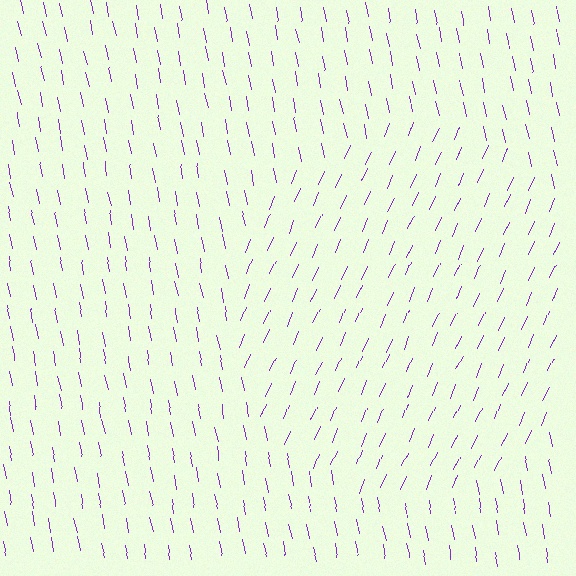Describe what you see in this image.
The image is filled with small purple line segments. A circle region in the image has lines oriented differently from the surrounding lines, creating a visible texture boundary.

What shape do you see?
I see a circle.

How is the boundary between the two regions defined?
The boundary is defined purely by a change in line orientation (approximately 34 degrees difference). All lines are the same color and thickness.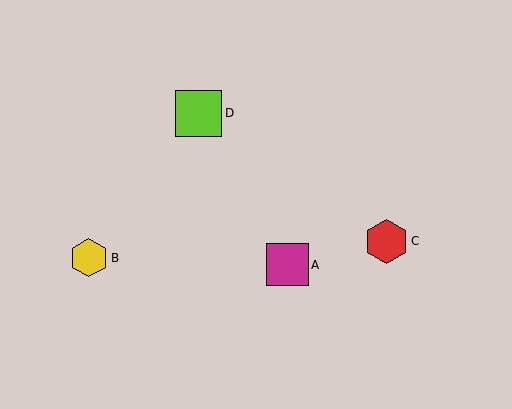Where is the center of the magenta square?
The center of the magenta square is at (287, 265).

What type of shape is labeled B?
Shape B is a yellow hexagon.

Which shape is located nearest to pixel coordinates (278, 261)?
The magenta square (labeled A) at (287, 265) is nearest to that location.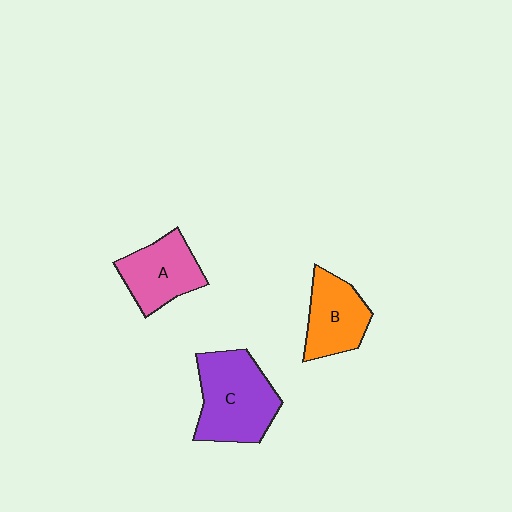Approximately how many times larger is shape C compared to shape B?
Approximately 1.5 times.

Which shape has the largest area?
Shape C (purple).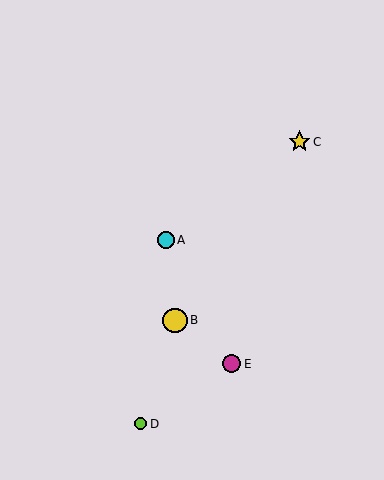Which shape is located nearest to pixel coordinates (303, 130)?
The yellow star (labeled C) at (299, 142) is nearest to that location.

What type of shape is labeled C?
Shape C is a yellow star.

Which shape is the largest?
The yellow circle (labeled B) is the largest.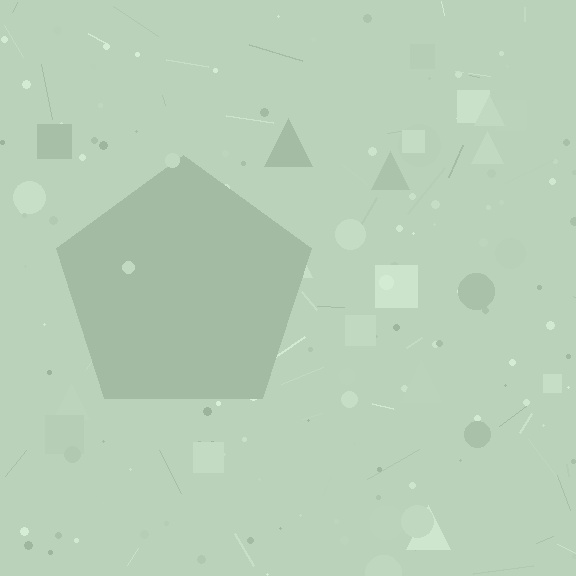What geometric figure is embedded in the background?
A pentagon is embedded in the background.